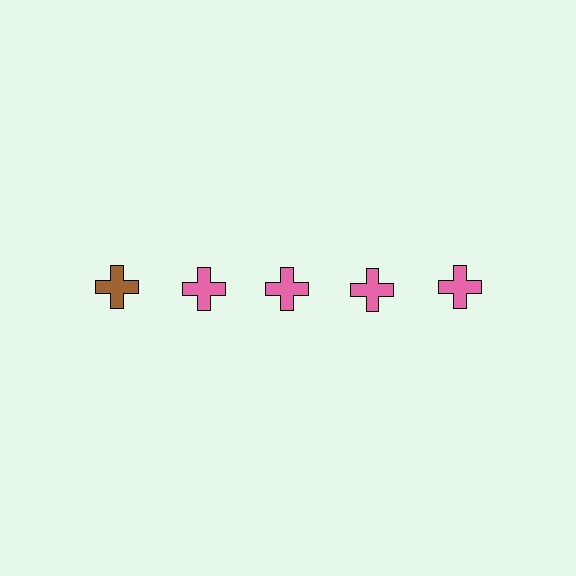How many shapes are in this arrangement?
There are 5 shapes arranged in a grid pattern.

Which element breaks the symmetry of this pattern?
The brown cross in the top row, leftmost column breaks the symmetry. All other shapes are pink crosses.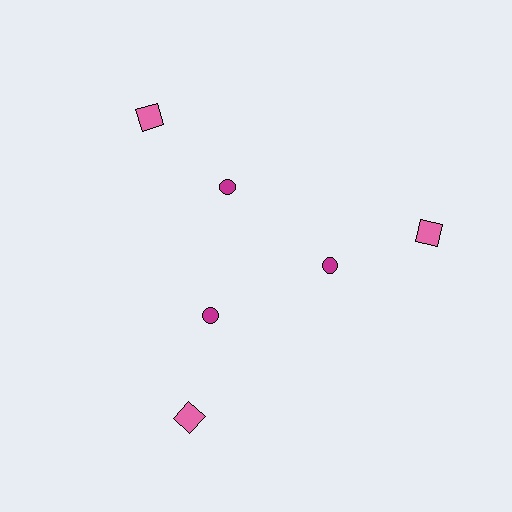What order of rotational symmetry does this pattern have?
This pattern has 3-fold rotational symmetry.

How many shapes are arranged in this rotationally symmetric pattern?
There are 6 shapes, arranged in 3 groups of 2.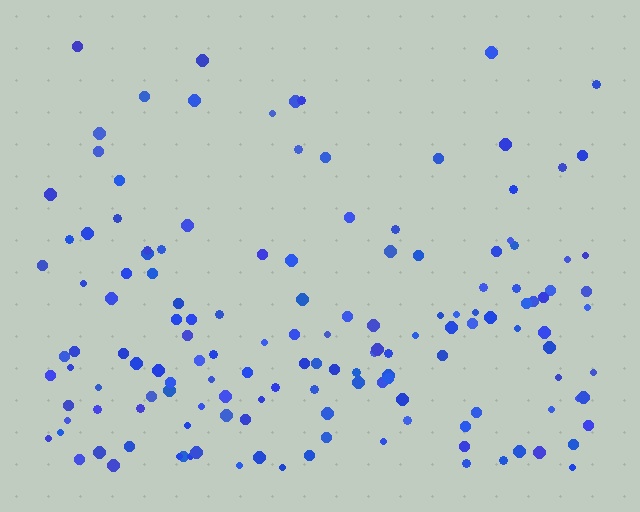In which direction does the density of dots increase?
From top to bottom, with the bottom side densest.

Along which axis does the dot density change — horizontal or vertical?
Vertical.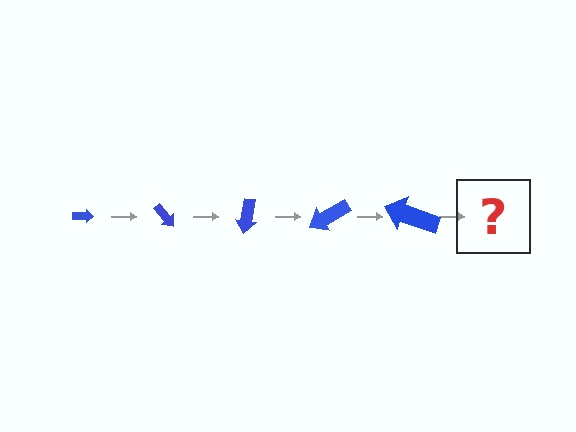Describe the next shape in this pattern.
It should be an arrow, larger than the previous one and rotated 250 degrees from the start.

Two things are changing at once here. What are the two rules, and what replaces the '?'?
The two rules are that the arrow grows larger each step and it rotates 50 degrees each step. The '?' should be an arrow, larger than the previous one and rotated 250 degrees from the start.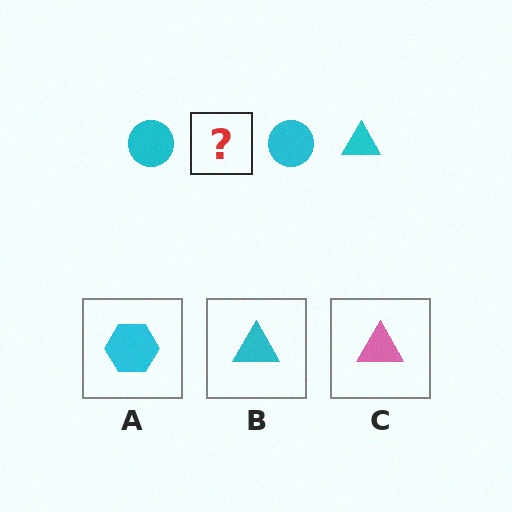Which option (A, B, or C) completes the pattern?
B.